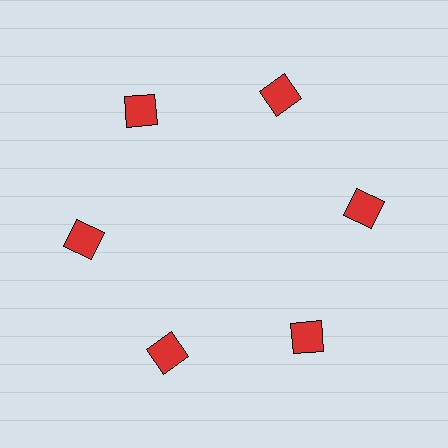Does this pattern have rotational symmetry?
Yes, this pattern has 6-fold rotational symmetry. It looks the same after rotating 60 degrees around the center.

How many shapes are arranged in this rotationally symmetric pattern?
There are 6 shapes, arranged in 6 groups of 1.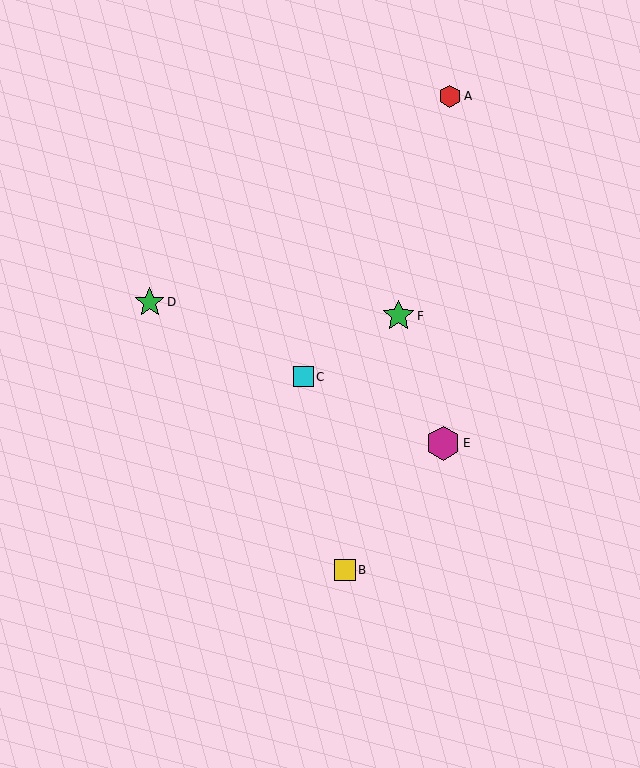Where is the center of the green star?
The center of the green star is at (399, 316).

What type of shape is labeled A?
Shape A is a red hexagon.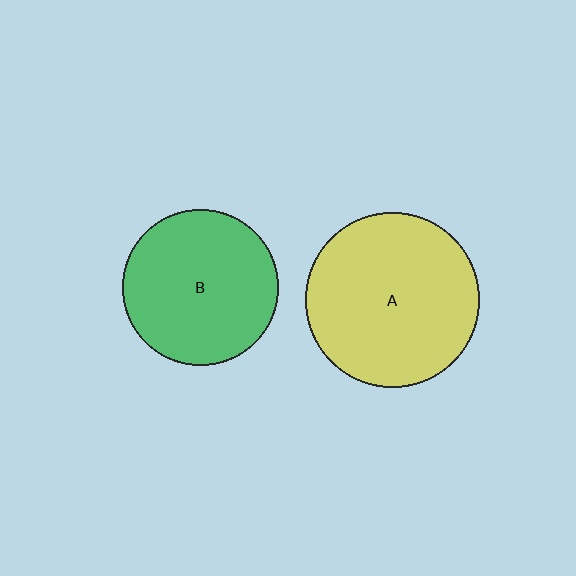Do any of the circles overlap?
No, none of the circles overlap.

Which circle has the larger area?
Circle A (yellow).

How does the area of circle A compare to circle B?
Approximately 1.3 times.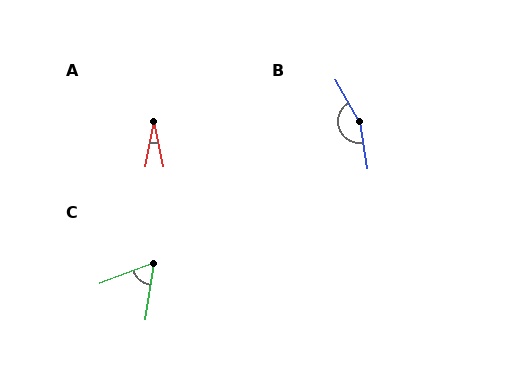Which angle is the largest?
B, at approximately 160 degrees.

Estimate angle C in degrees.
Approximately 60 degrees.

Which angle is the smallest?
A, at approximately 23 degrees.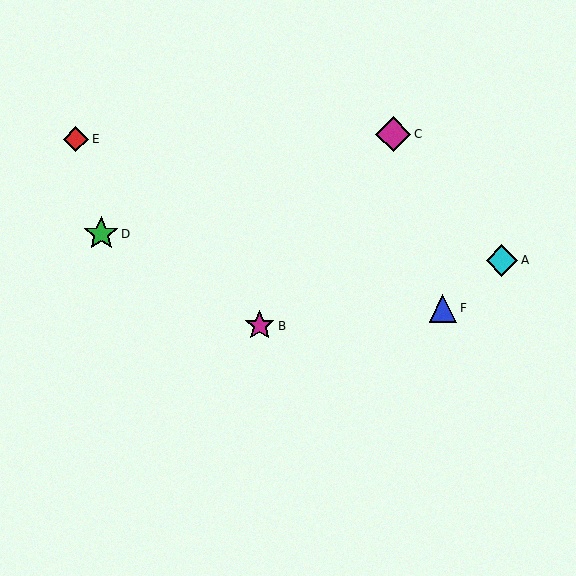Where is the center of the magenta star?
The center of the magenta star is at (260, 326).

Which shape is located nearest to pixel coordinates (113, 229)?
The green star (labeled D) at (101, 234) is nearest to that location.